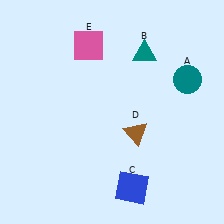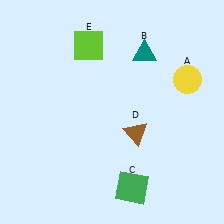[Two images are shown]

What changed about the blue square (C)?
In Image 1, C is blue. In Image 2, it changed to green.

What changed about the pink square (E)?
In Image 1, E is pink. In Image 2, it changed to lime.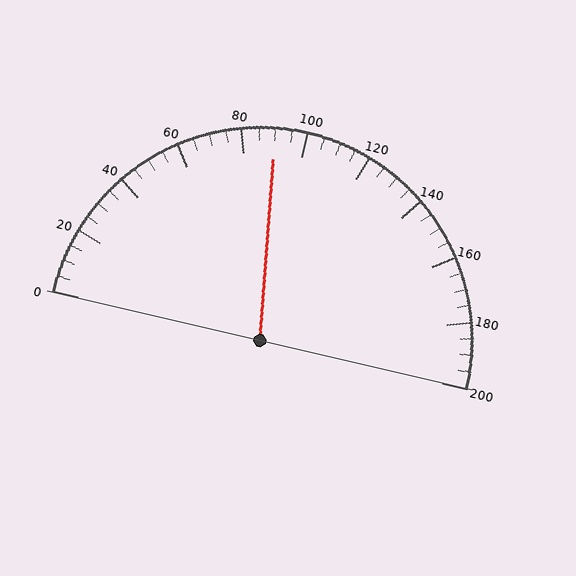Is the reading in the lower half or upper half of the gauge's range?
The reading is in the lower half of the range (0 to 200).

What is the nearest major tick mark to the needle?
The nearest major tick mark is 80.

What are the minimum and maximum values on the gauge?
The gauge ranges from 0 to 200.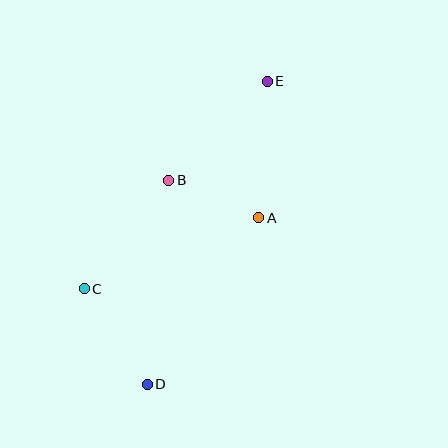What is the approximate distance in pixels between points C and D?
The distance between C and D is approximately 114 pixels.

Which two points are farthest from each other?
Points D and E are farthest from each other.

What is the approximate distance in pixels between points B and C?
The distance between B and C is approximately 138 pixels.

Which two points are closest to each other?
Points A and B are closest to each other.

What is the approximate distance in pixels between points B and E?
The distance between B and E is approximately 140 pixels.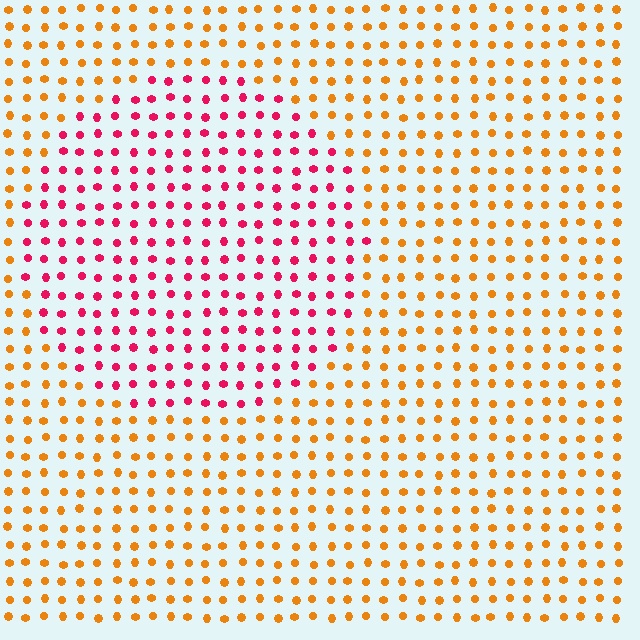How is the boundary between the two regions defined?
The boundary is defined purely by a slight shift in hue (about 53 degrees). Spacing, size, and orientation are identical on both sides.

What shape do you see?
I see a circle.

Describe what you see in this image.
The image is filled with small orange elements in a uniform arrangement. A circle-shaped region is visible where the elements are tinted to a slightly different hue, forming a subtle color boundary.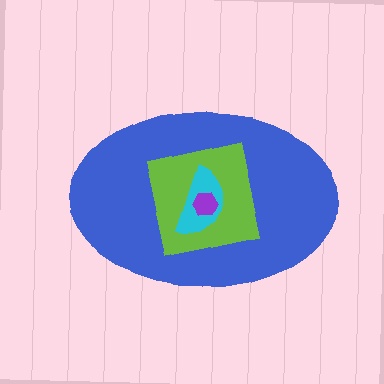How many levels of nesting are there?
4.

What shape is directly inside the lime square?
The cyan semicircle.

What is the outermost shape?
The blue ellipse.